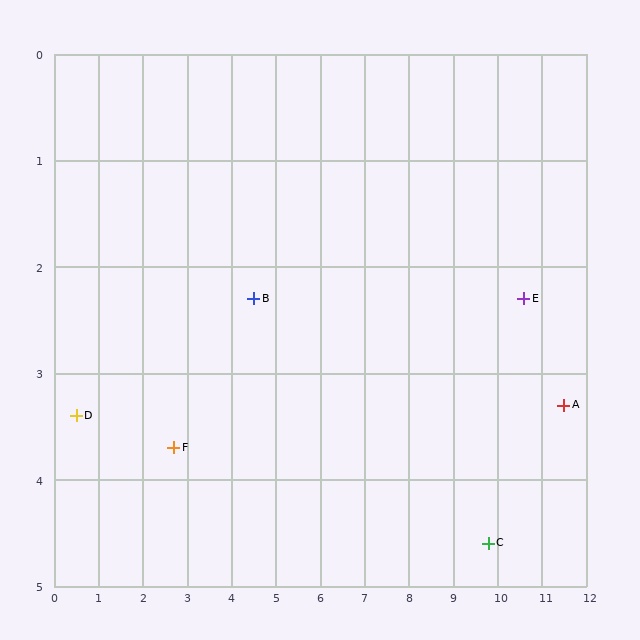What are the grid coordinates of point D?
Point D is at approximately (0.5, 3.4).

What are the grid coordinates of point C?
Point C is at approximately (9.8, 4.6).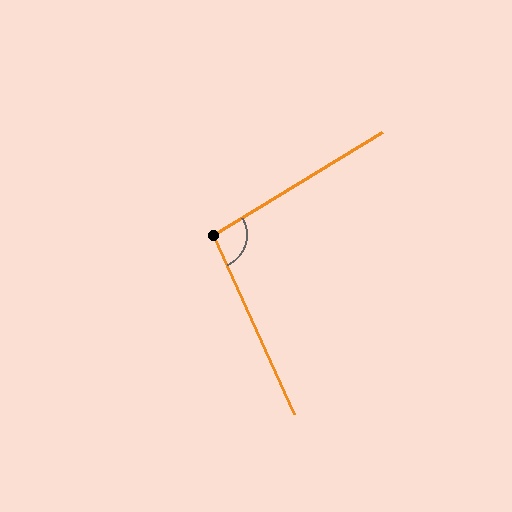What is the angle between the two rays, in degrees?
Approximately 97 degrees.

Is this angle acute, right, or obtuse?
It is obtuse.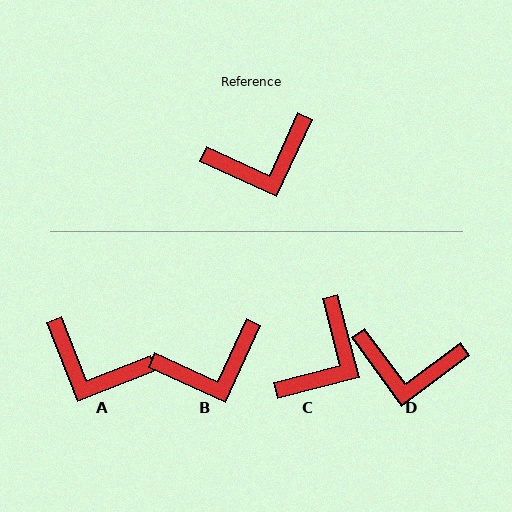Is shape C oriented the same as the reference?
No, it is off by about 39 degrees.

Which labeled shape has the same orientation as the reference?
B.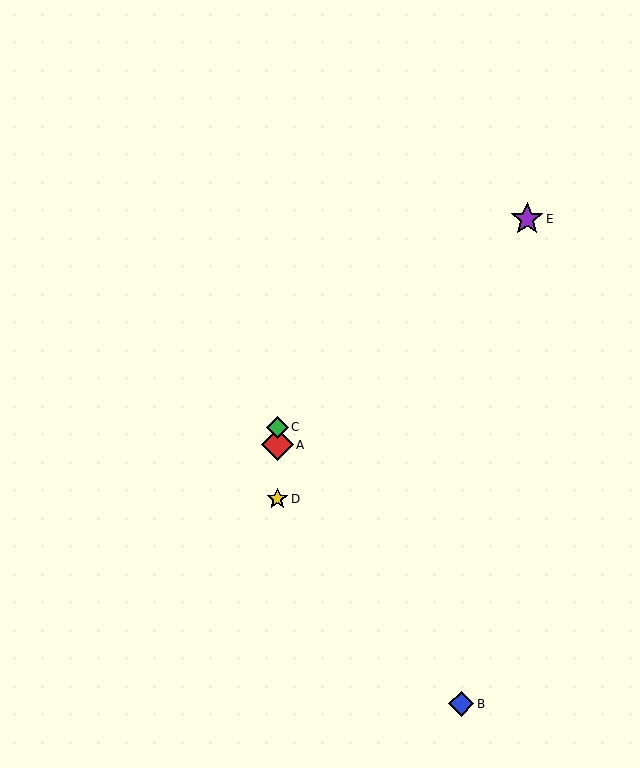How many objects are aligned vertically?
3 objects (A, C, D) are aligned vertically.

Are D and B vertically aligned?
No, D is at x≈277 and B is at x≈461.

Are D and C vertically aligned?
Yes, both are at x≈277.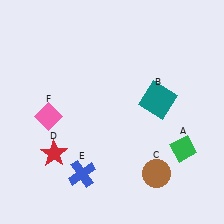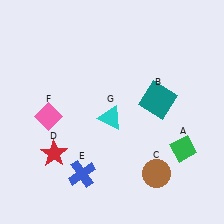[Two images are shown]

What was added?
A cyan triangle (G) was added in Image 2.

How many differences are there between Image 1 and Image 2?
There is 1 difference between the two images.